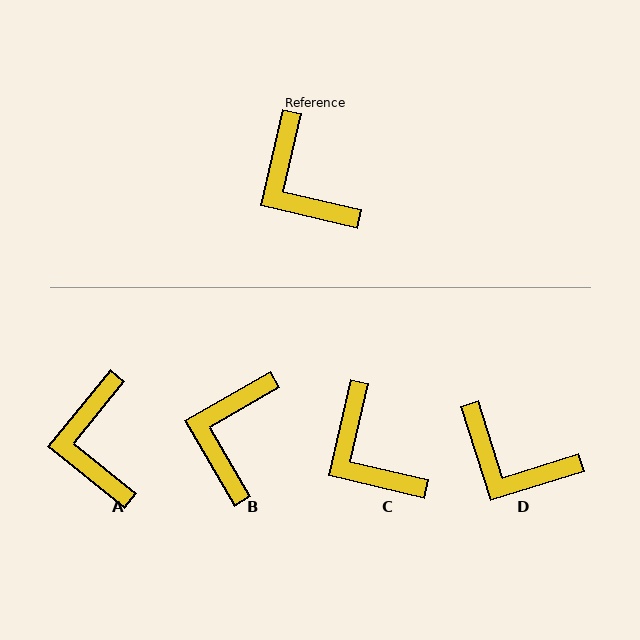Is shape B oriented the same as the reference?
No, it is off by about 47 degrees.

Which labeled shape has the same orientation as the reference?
C.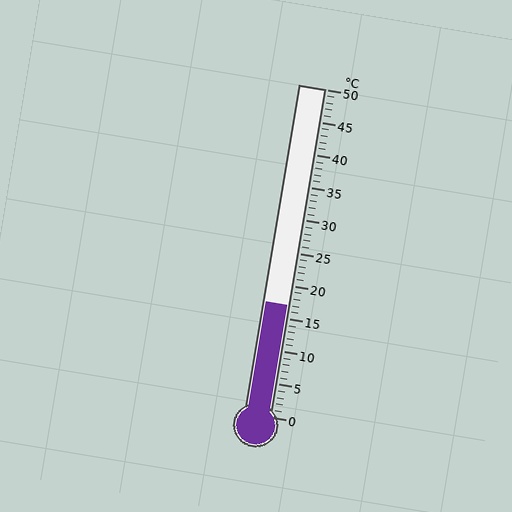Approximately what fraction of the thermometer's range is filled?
The thermometer is filled to approximately 35% of its range.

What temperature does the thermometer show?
The thermometer shows approximately 17°C.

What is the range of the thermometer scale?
The thermometer scale ranges from 0°C to 50°C.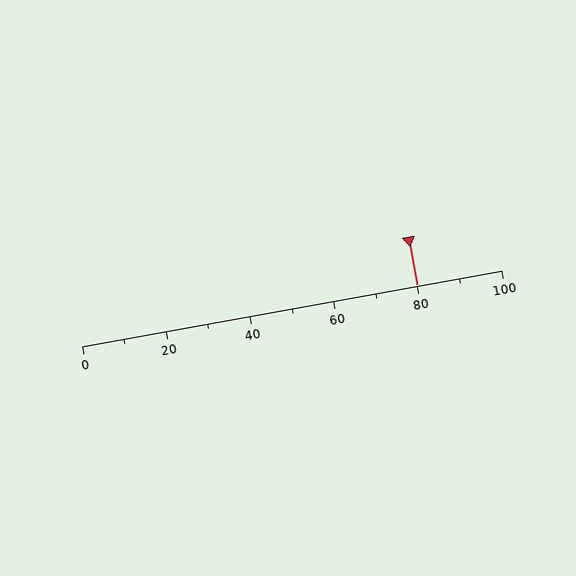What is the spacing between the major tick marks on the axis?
The major ticks are spaced 20 apart.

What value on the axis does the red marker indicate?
The marker indicates approximately 80.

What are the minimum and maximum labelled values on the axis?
The axis runs from 0 to 100.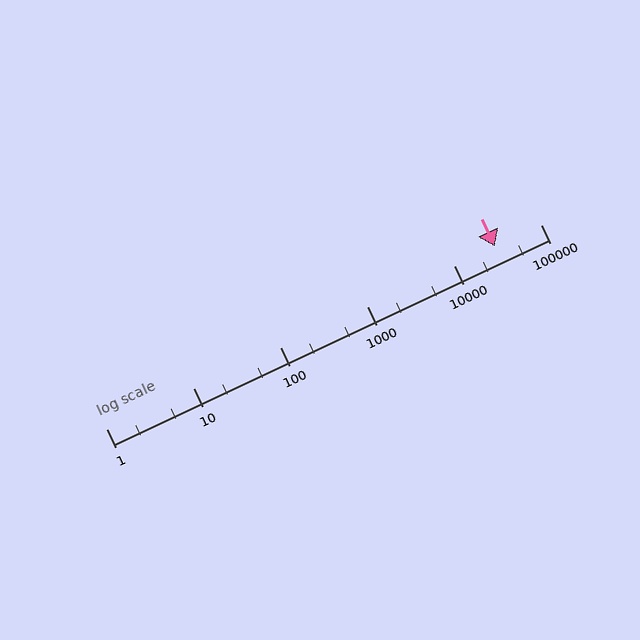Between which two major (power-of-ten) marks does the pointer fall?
The pointer is between 10000 and 100000.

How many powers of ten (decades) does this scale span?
The scale spans 5 decades, from 1 to 100000.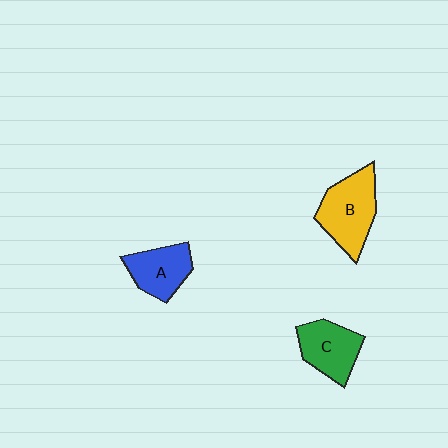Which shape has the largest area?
Shape B (yellow).